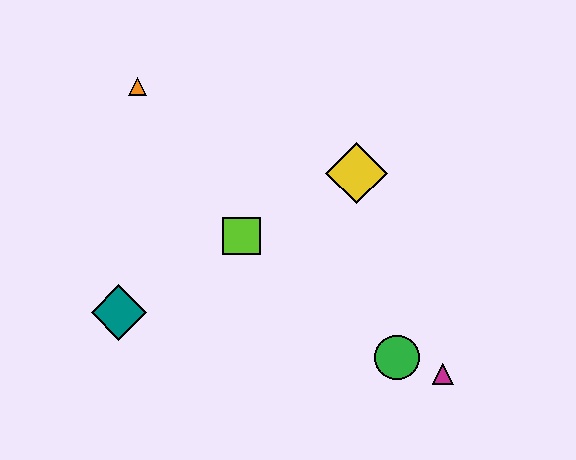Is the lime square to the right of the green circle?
No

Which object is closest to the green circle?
The magenta triangle is closest to the green circle.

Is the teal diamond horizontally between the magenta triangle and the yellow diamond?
No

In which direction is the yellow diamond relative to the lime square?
The yellow diamond is to the right of the lime square.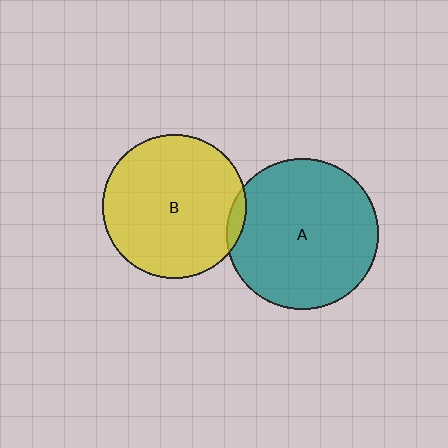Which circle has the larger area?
Circle A (teal).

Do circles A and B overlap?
Yes.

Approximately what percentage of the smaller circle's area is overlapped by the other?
Approximately 5%.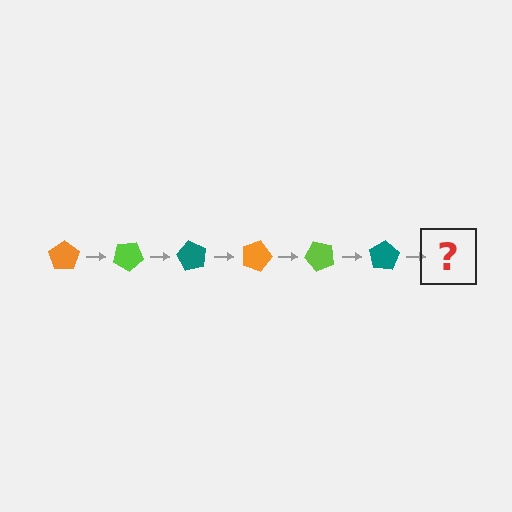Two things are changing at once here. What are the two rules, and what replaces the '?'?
The two rules are that it rotates 30 degrees each step and the color cycles through orange, lime, and teal. The '?' should be an orange pentagon, rotated 180 degrees from the start.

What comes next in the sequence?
The next element should be an orange pentagon, rotated 180 degrees from the start.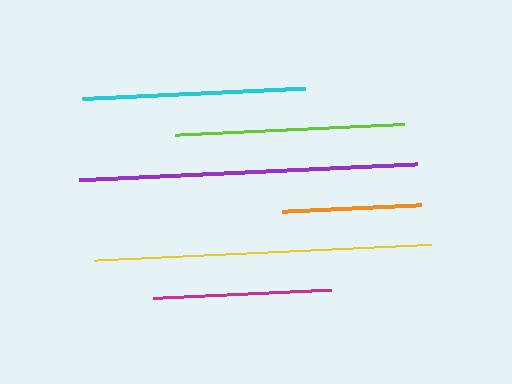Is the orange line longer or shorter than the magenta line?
The magenta line is longer than the orange line.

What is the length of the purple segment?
The purple segment is approximately 338 pixels long.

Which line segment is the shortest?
The orange line is the shortest at approximately 138 pixels.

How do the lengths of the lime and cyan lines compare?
The lime and cyan lines are approximately the same length.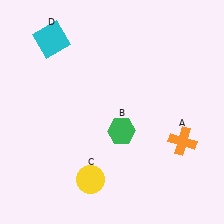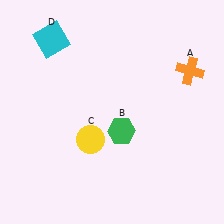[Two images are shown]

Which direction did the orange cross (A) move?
The orange cross (A) moved up.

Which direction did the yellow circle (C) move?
The yellow circle (C) moved up.